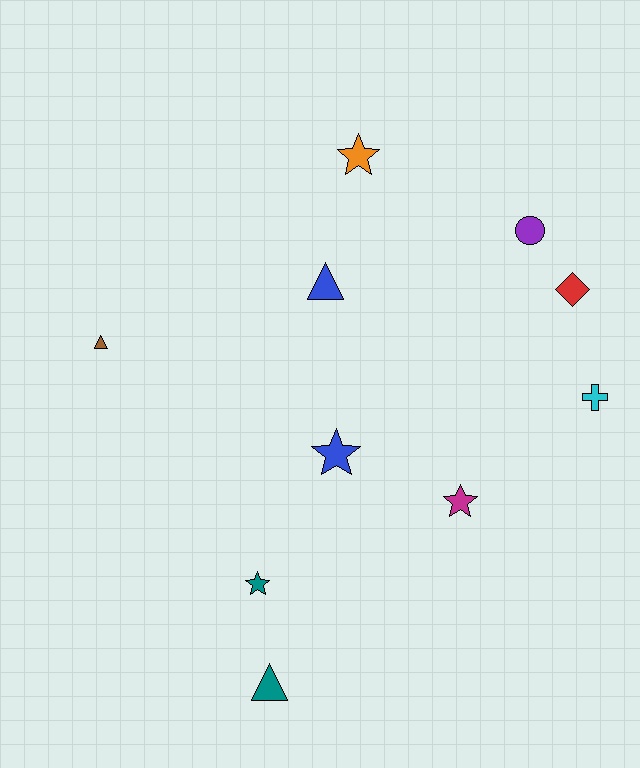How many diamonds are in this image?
There is 1 diamond.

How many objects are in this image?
There are 10 objects.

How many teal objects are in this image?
There are 2 teal objects.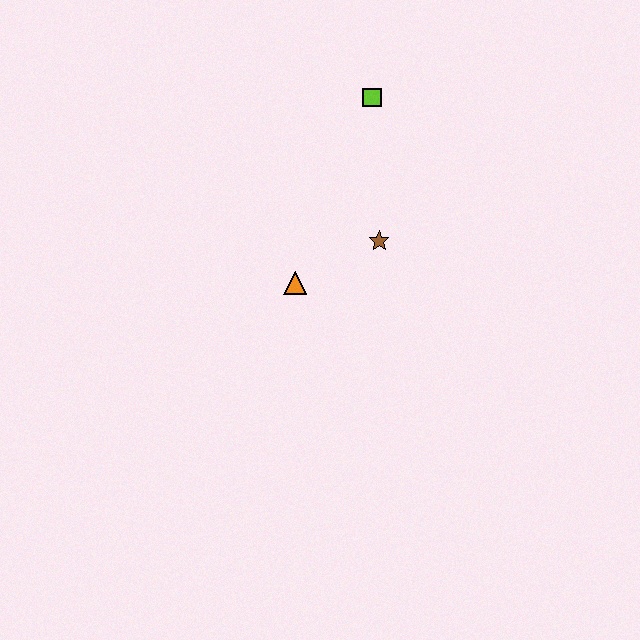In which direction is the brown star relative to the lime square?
The brown star is below the lime square.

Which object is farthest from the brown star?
The lime square is farthest from the brown star.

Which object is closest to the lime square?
The brown star is closest to the lime square.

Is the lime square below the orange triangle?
No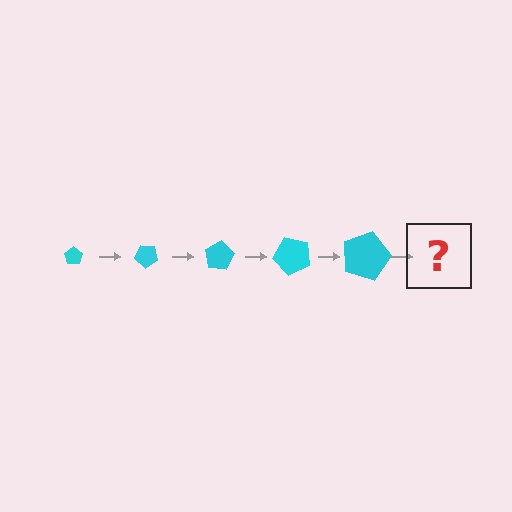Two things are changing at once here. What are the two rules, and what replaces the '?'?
The two rules are that the pentagon grows larger each step and it rotates 40 degrees each step. The '?' should be a pentagon, larger than the previous one and rotated 200 degrees from the start.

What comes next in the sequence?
The next element should be a pentagon, larger than the previous one and rotated 200 degrees from the start.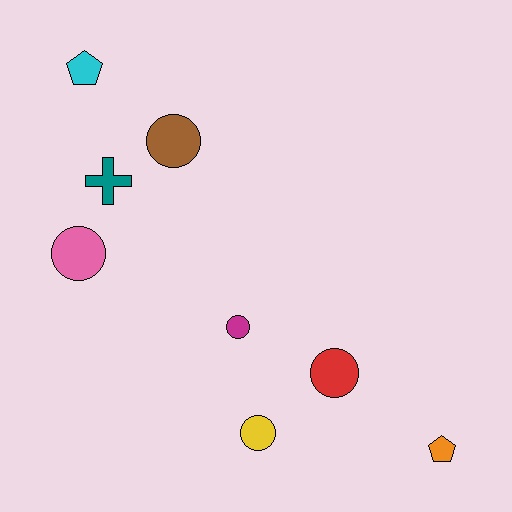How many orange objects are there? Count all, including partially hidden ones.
There is 1 orange object.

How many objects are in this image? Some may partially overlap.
There are 8 objects.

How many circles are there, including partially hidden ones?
There are 5 circles.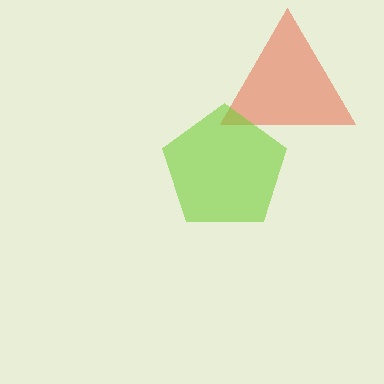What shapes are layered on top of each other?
The layered shapes are: a red triangle, a lime pentagon.